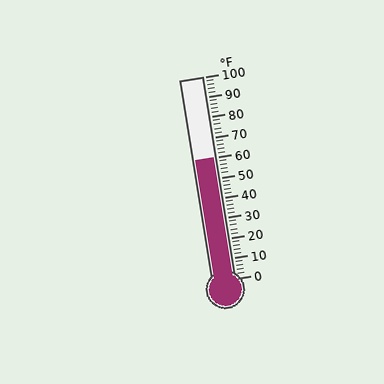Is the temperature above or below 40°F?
The temperature is above 40°F.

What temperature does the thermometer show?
The thermometer shows approximately 60°F.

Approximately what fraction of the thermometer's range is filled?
The thermometer is filled to approximately 60% of its range.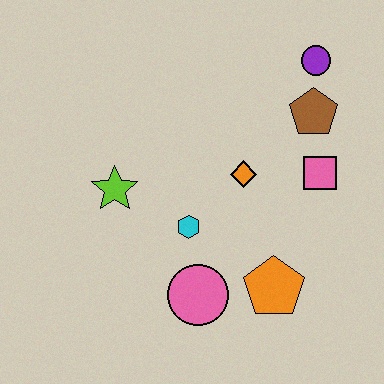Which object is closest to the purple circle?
The brown pentagon is closest to the purple circle.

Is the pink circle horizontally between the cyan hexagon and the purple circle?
Yes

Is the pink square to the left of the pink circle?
No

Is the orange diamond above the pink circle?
Yes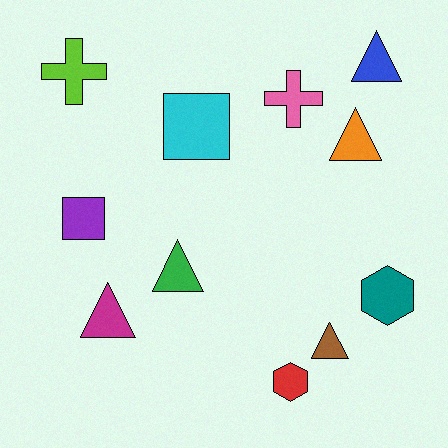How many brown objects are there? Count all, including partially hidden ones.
There is 1 brown object.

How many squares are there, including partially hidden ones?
There are 2 squares.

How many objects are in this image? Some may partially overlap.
There are 11 objects.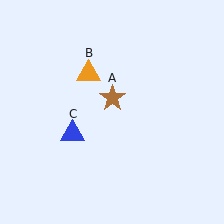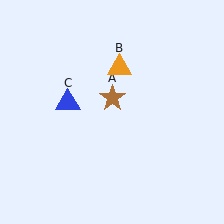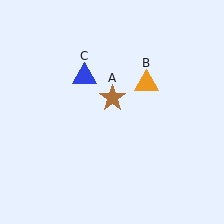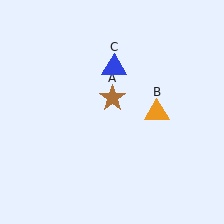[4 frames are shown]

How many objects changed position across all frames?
2 objects changed position: orange triangle (object B), blue triangle (object C).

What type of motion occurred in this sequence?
The orange triangle (object B), blue triangle (object C) rotated clockwise around the center of the scene.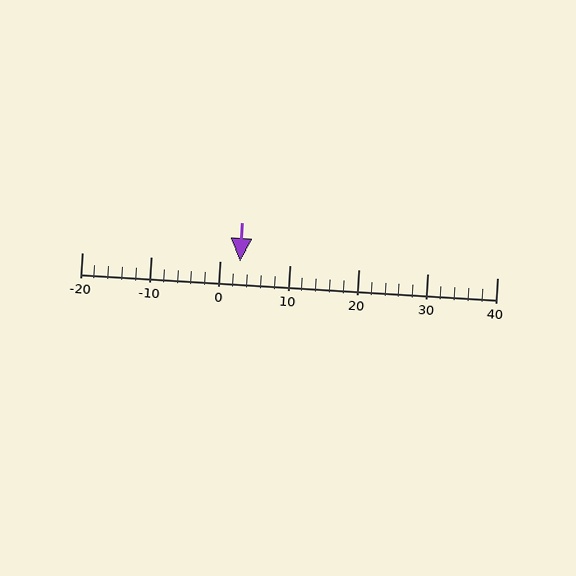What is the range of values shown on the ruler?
The ruler shows values from -20 to 40.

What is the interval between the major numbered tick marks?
The major tick marks are spaced 10 units apart.